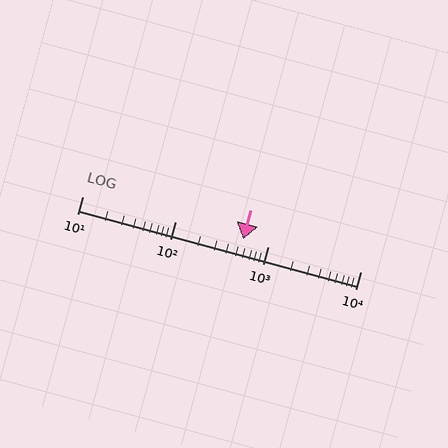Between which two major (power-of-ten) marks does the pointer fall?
The pointer is between 100 and 1000.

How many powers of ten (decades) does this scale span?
The scale spans 3 decades, from 10 to 10000.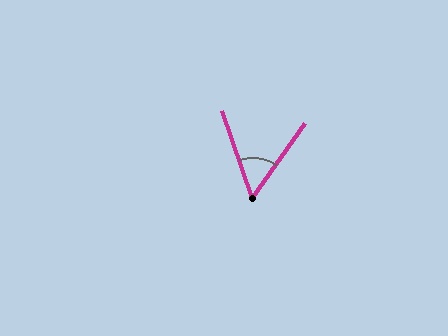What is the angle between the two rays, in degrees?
Approximately 54 degrees.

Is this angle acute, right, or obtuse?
It is acute.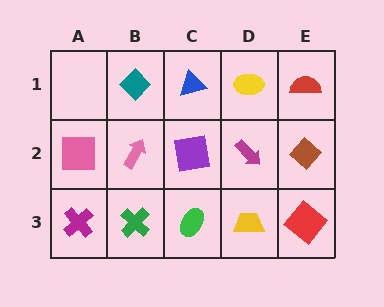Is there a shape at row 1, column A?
No, that cell is empty.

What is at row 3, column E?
A red diamond.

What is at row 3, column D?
A yellow trapezoid.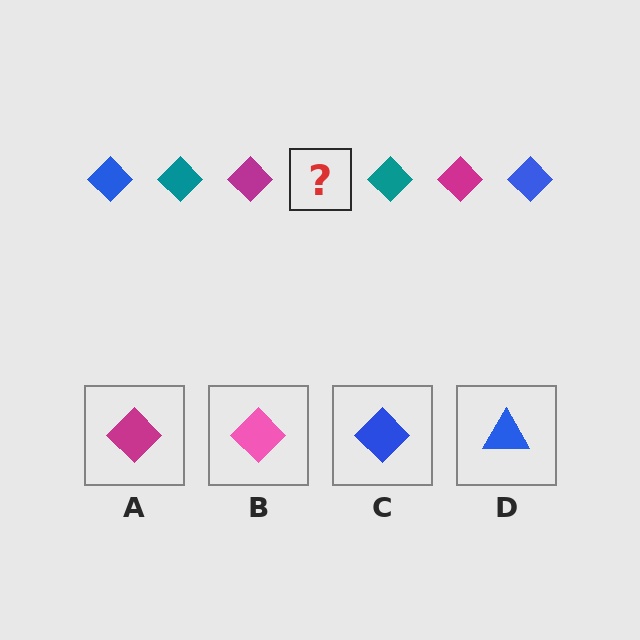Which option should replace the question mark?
Option C.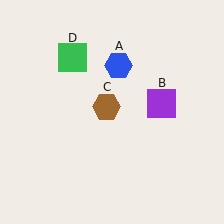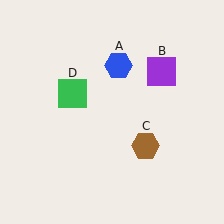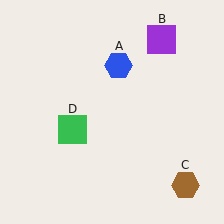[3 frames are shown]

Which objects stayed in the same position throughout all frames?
Blue hexagon (object A) remained stationary.